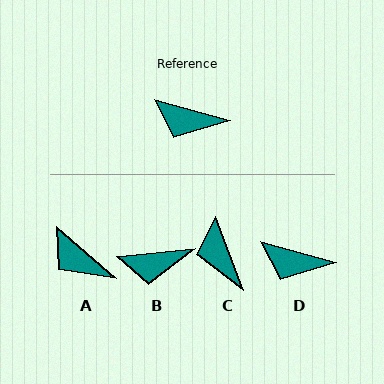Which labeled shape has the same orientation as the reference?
D.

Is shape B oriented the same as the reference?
No, it is off by about 21 degrees.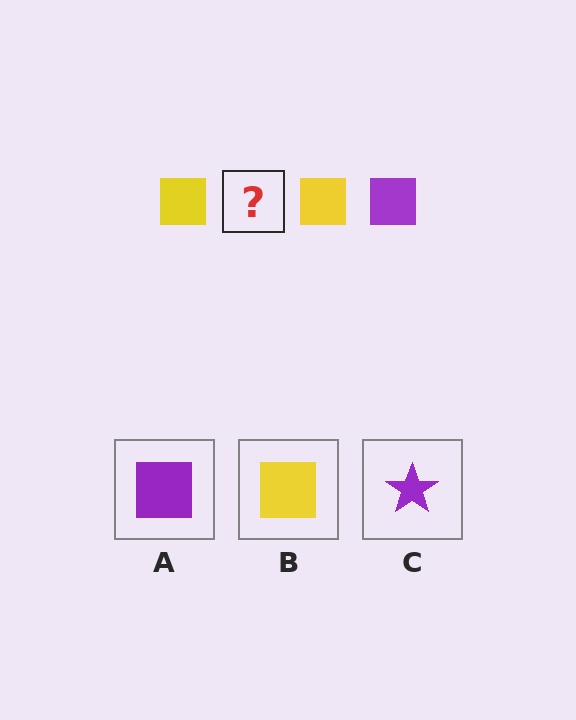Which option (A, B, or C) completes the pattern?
A.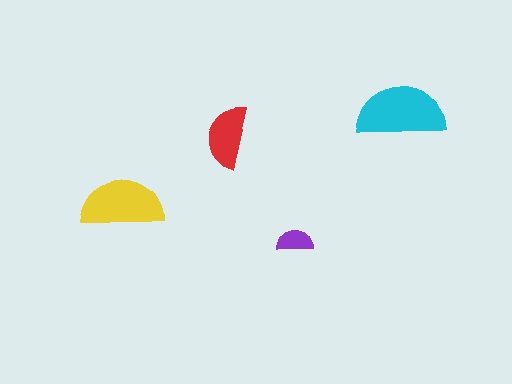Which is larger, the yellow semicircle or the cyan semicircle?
The cyan one.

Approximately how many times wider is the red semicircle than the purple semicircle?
About 1.5 times wider.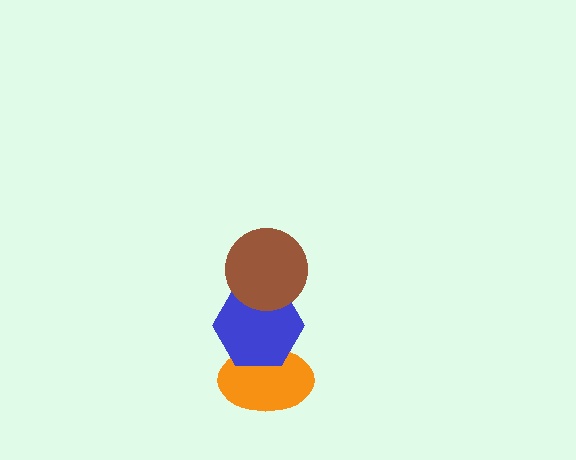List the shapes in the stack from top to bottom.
From top to bottom: the brown circle, the blue hexagon, the orange ellipse.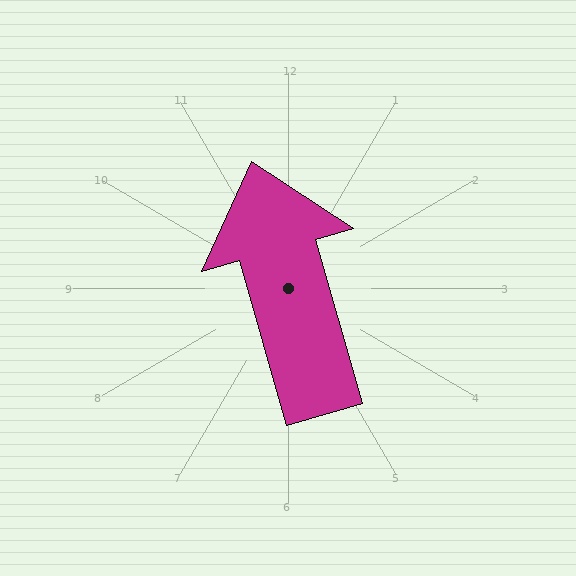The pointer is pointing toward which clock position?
Roughly 11 o'clock.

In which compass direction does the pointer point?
North.